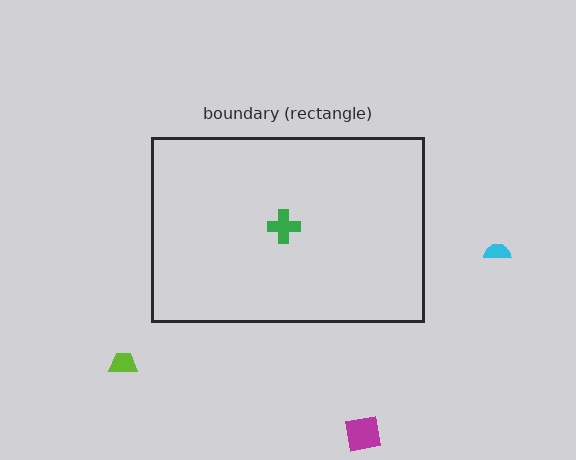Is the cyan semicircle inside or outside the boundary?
Outside.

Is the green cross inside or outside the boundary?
Inside.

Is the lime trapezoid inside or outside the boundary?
Outside.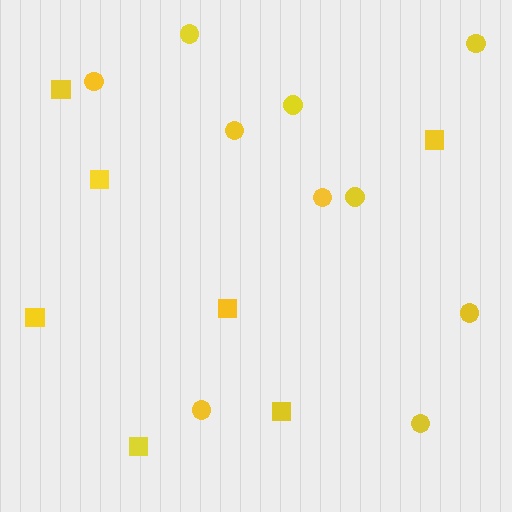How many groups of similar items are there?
There are 2 groups: one group of squares (7) and one group of circles (10).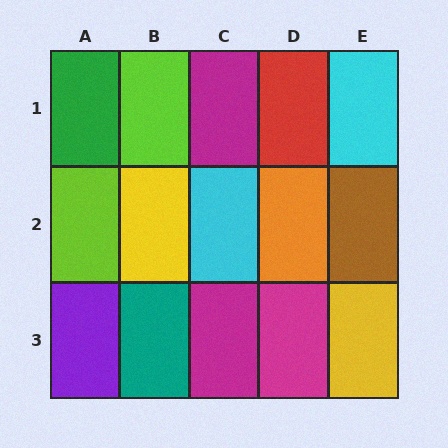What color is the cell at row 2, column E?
Brown.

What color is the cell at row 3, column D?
Magenta.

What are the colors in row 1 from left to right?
Green, lime, magenta, red, cyan.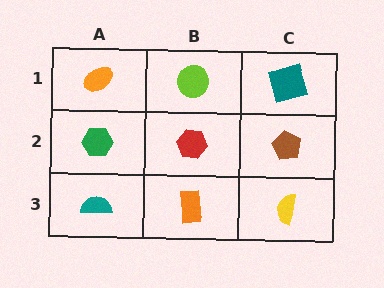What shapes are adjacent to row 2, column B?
A lime circle (row 1, column B), an orange rectangle (row 3, column B), a green hexagon (row 2, column A), a brown pentagon (row 2, column C).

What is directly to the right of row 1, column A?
A lime circle.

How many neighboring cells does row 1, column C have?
2.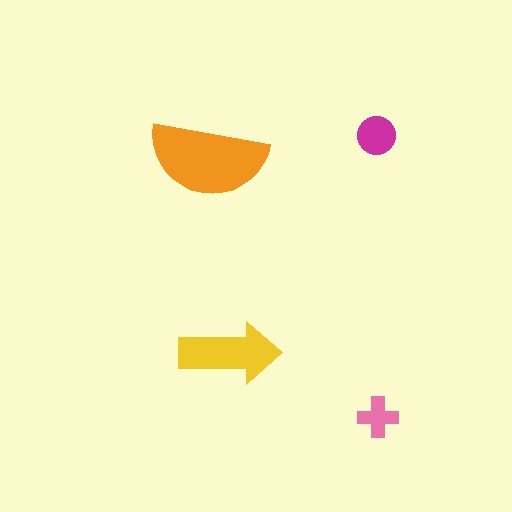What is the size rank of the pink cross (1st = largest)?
4th.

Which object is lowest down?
The pink cross is bottommost.